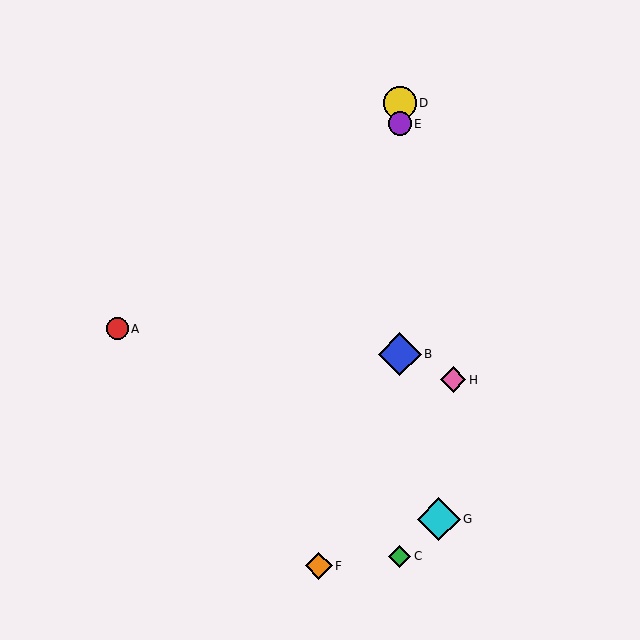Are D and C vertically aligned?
Yes, both are at x≈400.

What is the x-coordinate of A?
Object A is at x≈117.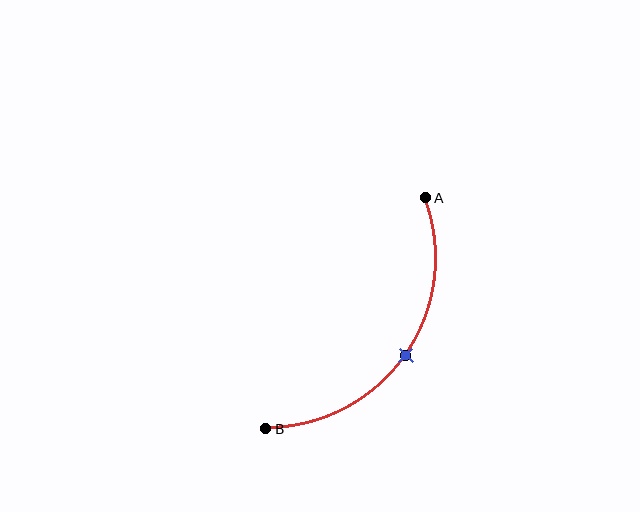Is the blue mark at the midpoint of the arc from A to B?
Yes. The blue mark lies on the arc at equal arc-length from both A and B — it is the arc midpoint.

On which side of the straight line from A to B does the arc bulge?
The arc bulges below and to the right of the straight line connecting A and B.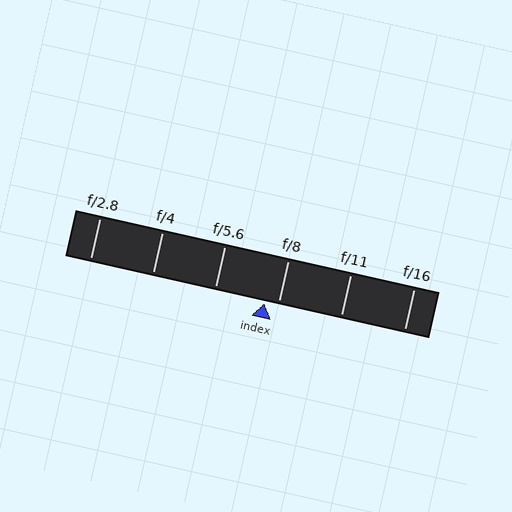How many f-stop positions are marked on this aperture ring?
There are 6 f-stop positions marked.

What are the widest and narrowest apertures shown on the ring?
The widest aperture shown is f/2.8 and the narrowest is f/16.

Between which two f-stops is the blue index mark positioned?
The index mark is between f/5.6 and f/8.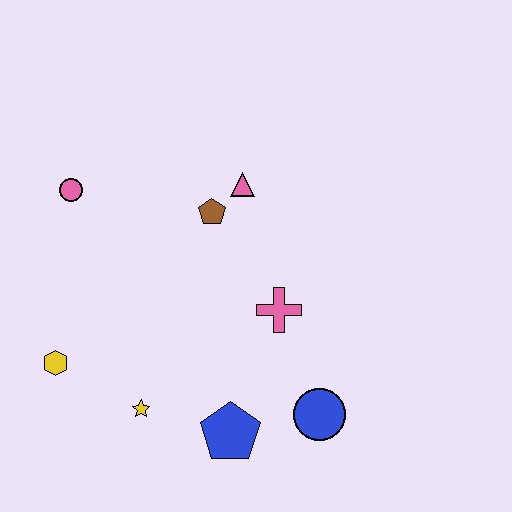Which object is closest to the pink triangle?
The brown pentagon is closest to the pink triangle.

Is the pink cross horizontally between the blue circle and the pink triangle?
Yes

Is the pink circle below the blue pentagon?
No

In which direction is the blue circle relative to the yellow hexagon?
The blue circle is to the right of the yellow hexagon.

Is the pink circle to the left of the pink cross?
Yes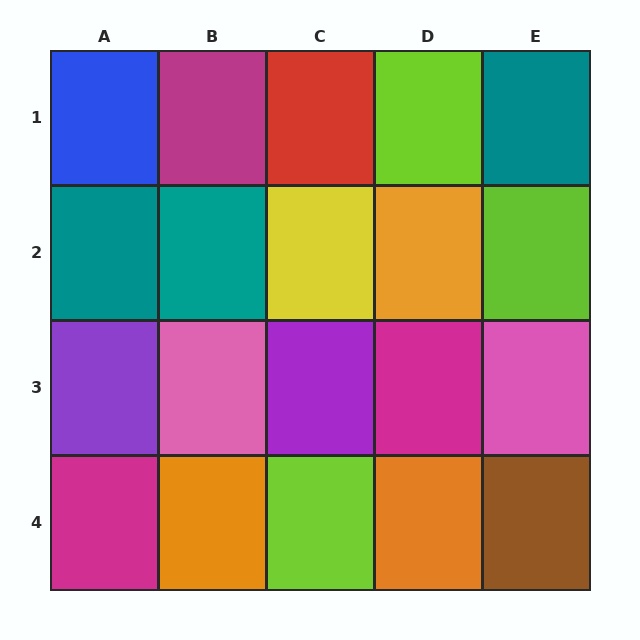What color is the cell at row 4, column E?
Brown.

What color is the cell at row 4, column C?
Lime.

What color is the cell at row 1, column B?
Magenta.